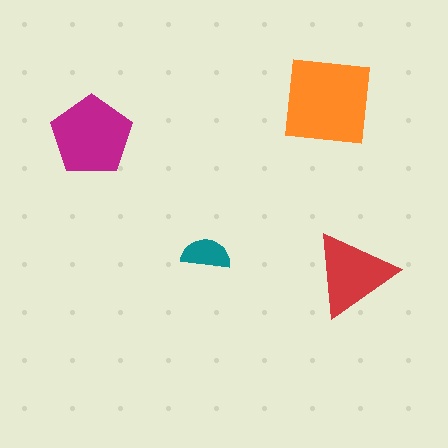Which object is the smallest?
The teal semicircle.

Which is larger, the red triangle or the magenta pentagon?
The magenta pentagon.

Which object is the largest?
The orange square.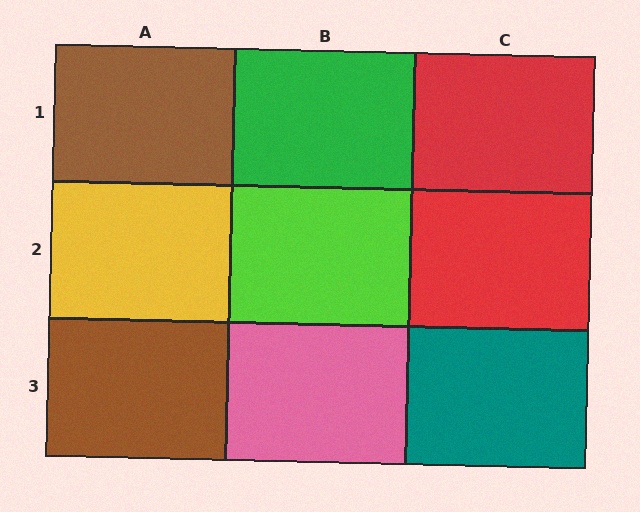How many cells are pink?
1 cell is pink.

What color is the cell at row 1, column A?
Brown.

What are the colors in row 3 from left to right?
Brown, pink, teal.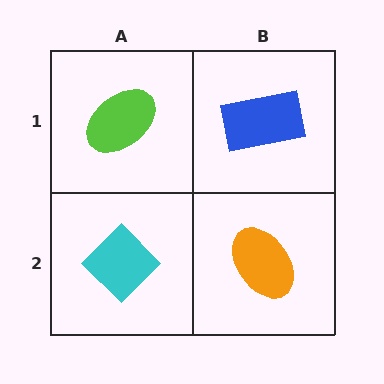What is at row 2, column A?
A cyan diamond.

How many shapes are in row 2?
2 shapes.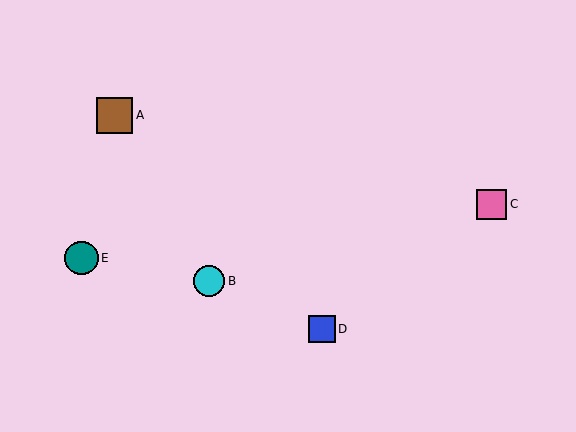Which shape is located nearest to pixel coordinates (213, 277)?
The cyan circle (labeled B) at (209, 281) is nearest to that location.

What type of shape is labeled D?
Shape D is a blue square.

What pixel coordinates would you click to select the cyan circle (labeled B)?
Click at (209, 281) to select the cyan circle B.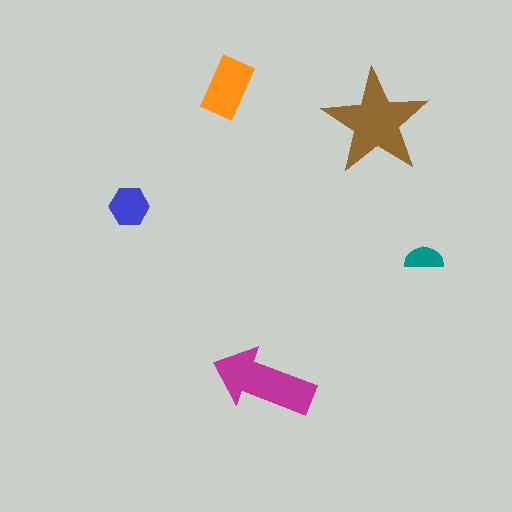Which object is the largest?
The brown star.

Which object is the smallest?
The teal semicircle.